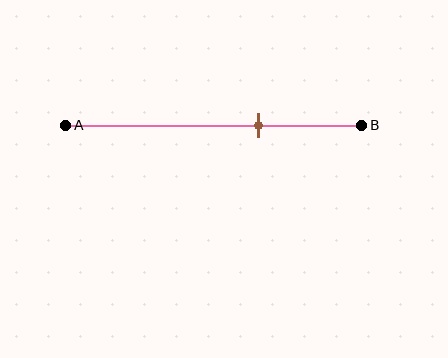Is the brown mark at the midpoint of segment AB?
No, the mark is at about 65% from A, not at the 50% midpoint.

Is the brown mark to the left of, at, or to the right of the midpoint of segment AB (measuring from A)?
The brown mark is to the right of the midpoint of segment AB.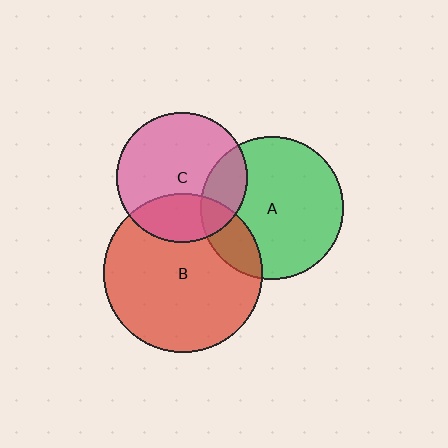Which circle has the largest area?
Circle B (red).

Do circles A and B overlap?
Yes.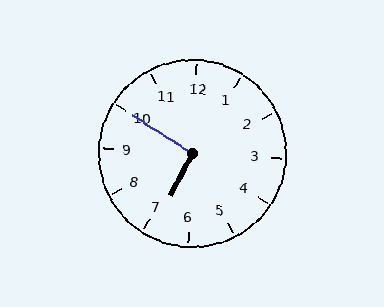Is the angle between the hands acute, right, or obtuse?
It is right.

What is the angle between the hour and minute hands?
Approximately 95 degrees.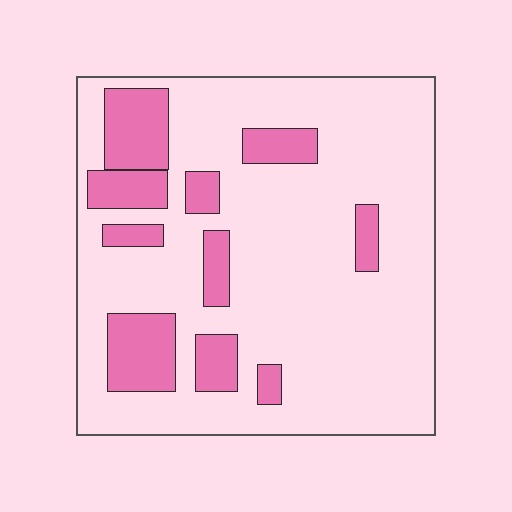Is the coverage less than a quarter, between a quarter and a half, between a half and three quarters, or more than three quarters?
Less than a quarter.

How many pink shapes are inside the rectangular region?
10.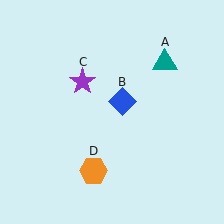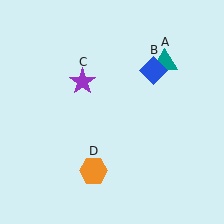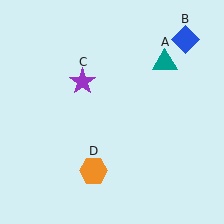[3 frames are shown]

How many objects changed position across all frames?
1 object changed position: blue diamond (object B).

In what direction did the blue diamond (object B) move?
The blue diamond (object B) moved up and to the right.